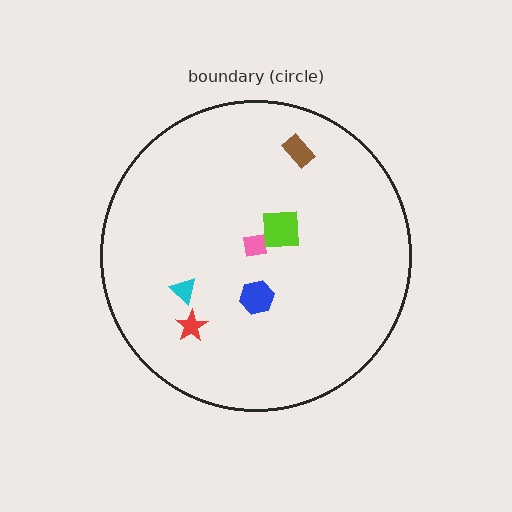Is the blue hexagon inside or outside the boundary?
Inside.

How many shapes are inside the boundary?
6 inside, 0 outside.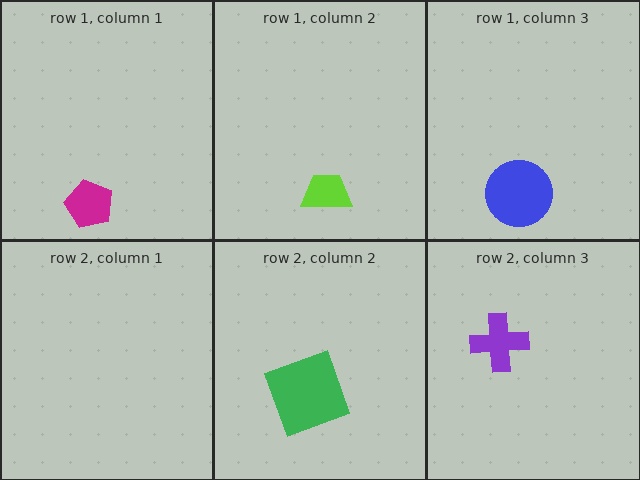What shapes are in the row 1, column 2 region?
The lime trapezoid.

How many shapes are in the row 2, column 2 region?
1.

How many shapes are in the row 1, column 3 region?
1.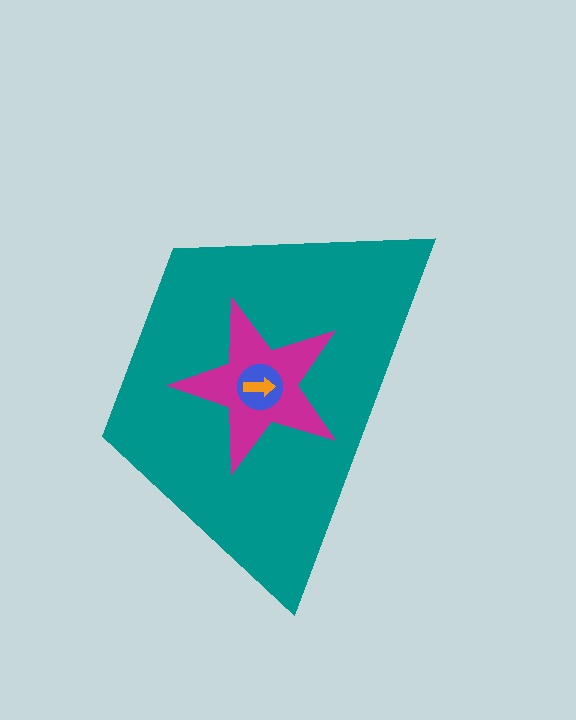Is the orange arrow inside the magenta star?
Yes.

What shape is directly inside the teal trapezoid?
The magenta star.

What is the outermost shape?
The teal trapezoid.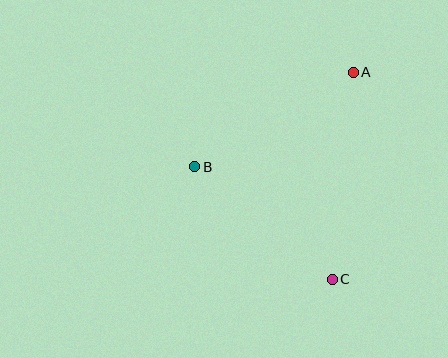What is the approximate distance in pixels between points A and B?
The distance between A and B is approximately 185 pixels.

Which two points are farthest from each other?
Points A and C are farthest from each other.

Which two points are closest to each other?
Points B and C are closest to each other.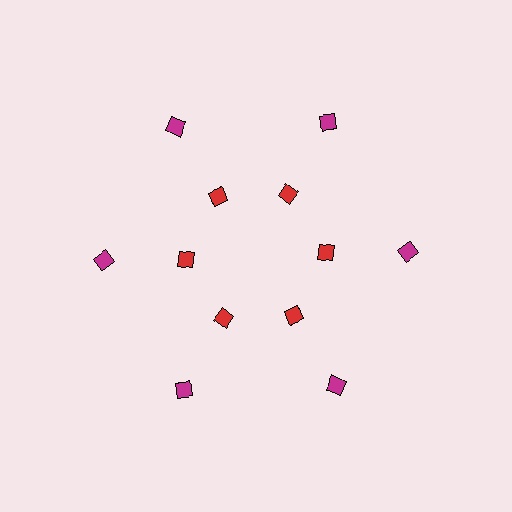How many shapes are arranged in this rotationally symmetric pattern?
There are 12 shapes, arranged in 6 groups of 2.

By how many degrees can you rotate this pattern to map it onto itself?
The pattern maps onto itself every 60 degrees of rotation.